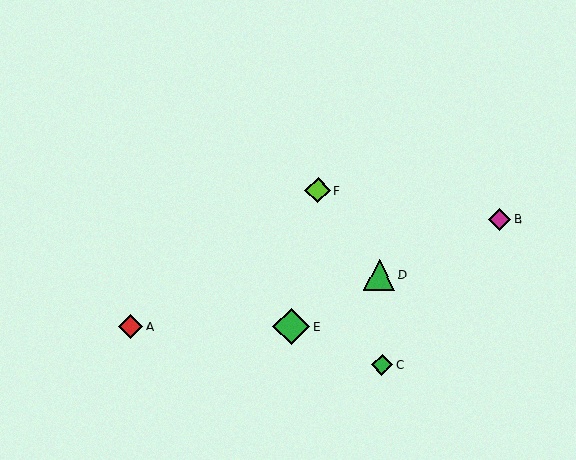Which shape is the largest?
The green diamond (labeled E) is the largest.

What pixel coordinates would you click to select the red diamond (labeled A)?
Click at (130, 327) to select the red diamond A.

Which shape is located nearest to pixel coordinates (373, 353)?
The green diamond (labeled C) at (382, 365) is nearest to that location.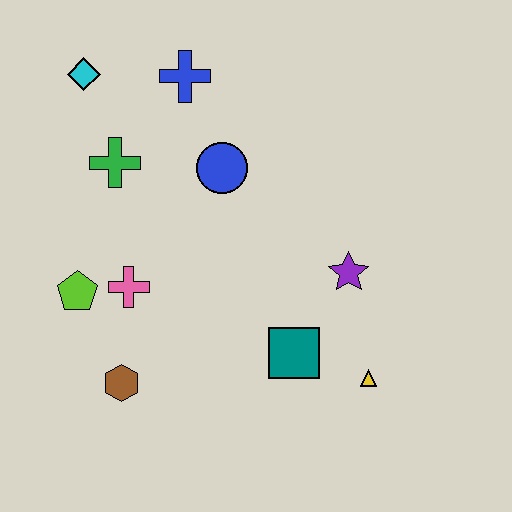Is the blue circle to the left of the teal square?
Yes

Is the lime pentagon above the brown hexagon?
Yes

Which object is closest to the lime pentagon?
The pink cross is closest to the lime pentagon.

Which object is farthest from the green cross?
The yellow triangle is farthest from the green cross.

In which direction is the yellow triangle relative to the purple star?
The yellow triangle is below the purple star.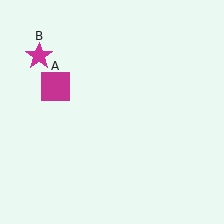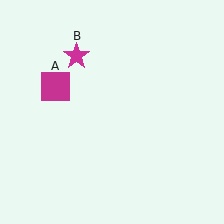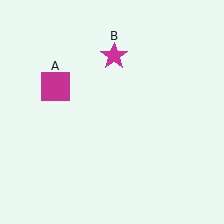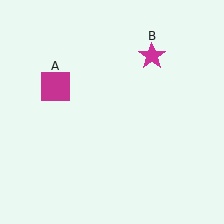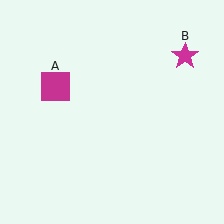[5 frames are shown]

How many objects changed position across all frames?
1 object changed position: magenta star (object B).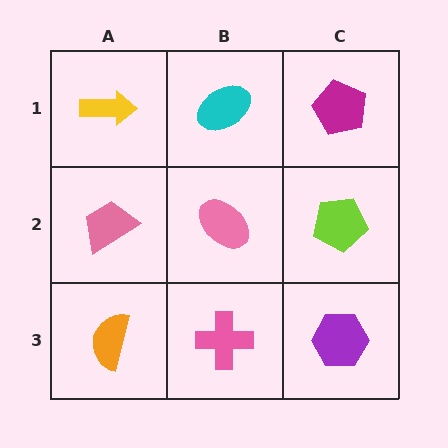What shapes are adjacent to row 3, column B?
A pink ellipse (row 2, column B), an orange semicircle (row 3, column A), a purple hexagon (row 3, column C).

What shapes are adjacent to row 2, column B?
A cyan ellipse (row 1, column B), a pink cross (row 3, column B), a pink trapezoid (row 2, column A), a lime pentagon (row 2, column C).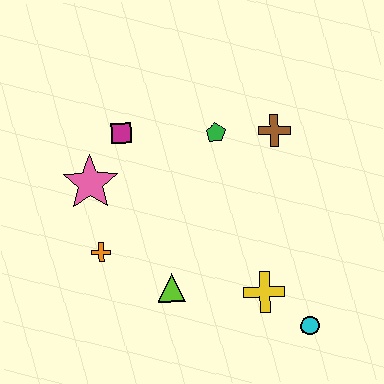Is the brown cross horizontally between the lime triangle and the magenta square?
No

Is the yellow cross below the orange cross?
Yes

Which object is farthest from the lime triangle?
The brown cross is farthest from the lime triangle.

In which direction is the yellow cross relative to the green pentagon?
The yellow cross is below the green pentagon.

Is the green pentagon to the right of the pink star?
Yes